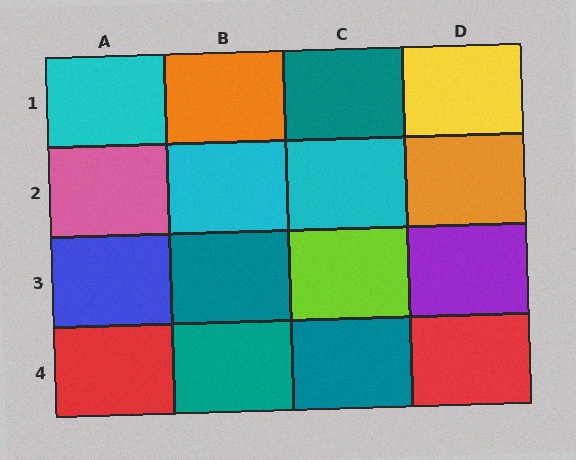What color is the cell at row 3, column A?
Blue.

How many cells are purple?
1 cell is purple.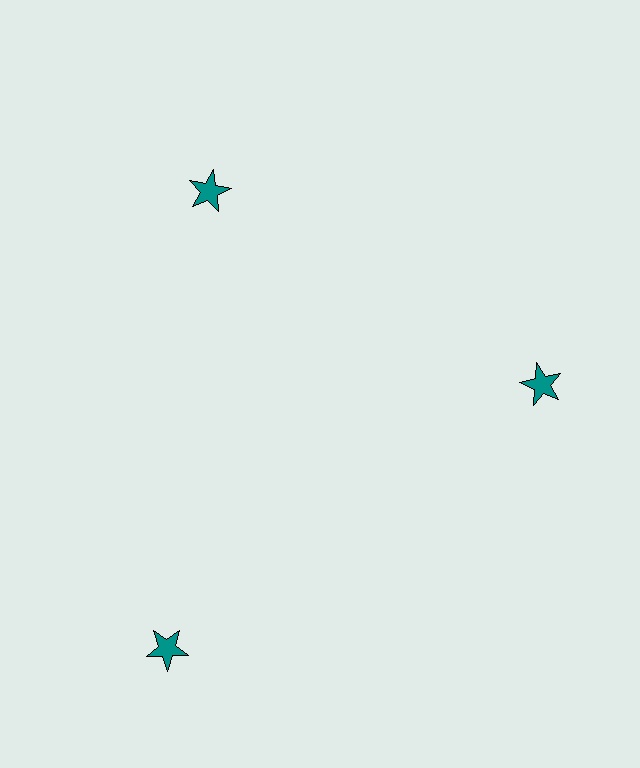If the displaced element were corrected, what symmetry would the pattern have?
It would have 3-fold rotational symmetry — the pattern would map onto itself every 120 degrees.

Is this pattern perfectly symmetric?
No. The 3 teal stars are arranged in a ring, but one element near the 7 o'clock position is pushed outward from the center, breaking the 3-fold rotational symmetry.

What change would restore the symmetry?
The symmetry would be restored by moving it inward, back onto the ring so that all 3 stars sit at equal angles and equal distance from the center.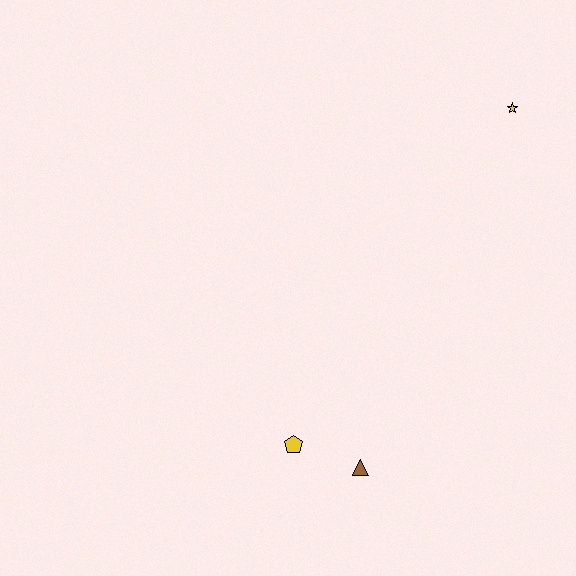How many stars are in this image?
There is 1 star.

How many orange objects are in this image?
There are no orange objects.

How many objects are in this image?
There are 3 objects.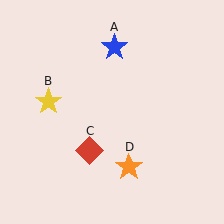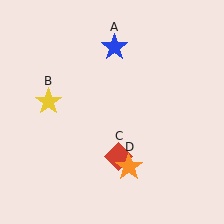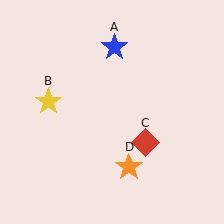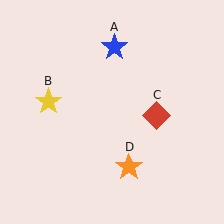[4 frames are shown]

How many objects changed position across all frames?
1 object changed position: red diamond (object C).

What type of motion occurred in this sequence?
The red diamond (object C) rotated counterclockwise around the center of the scene.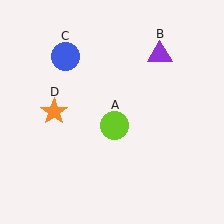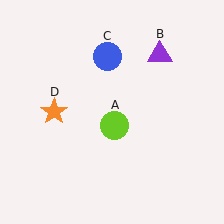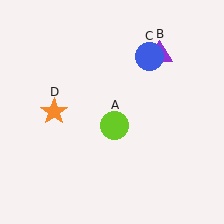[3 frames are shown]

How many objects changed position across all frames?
1 object changed position: blue circle (object C).